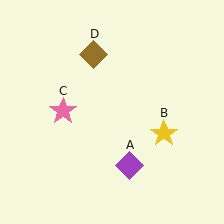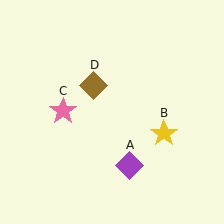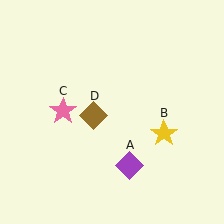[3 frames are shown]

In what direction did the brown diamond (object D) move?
The brown diamond (object D) moved down.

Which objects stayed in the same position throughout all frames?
Purple diamond (object A) and yellow star (object B) and pink star (object C) remained stationary.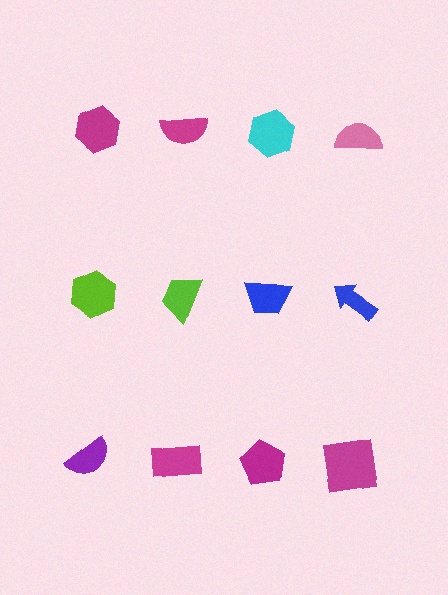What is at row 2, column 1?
A lime hexagon.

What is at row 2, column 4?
A blue arrow.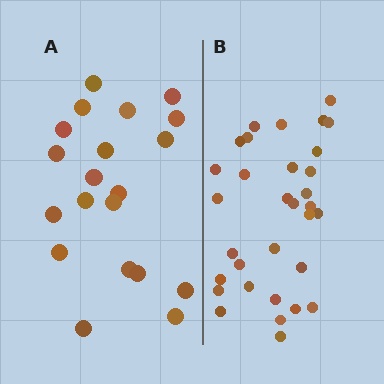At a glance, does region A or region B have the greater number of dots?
Region B (the right region) has more dots.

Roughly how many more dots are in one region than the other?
Region B has roughly 12 or so more dots than region A.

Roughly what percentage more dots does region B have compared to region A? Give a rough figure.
About 60% more.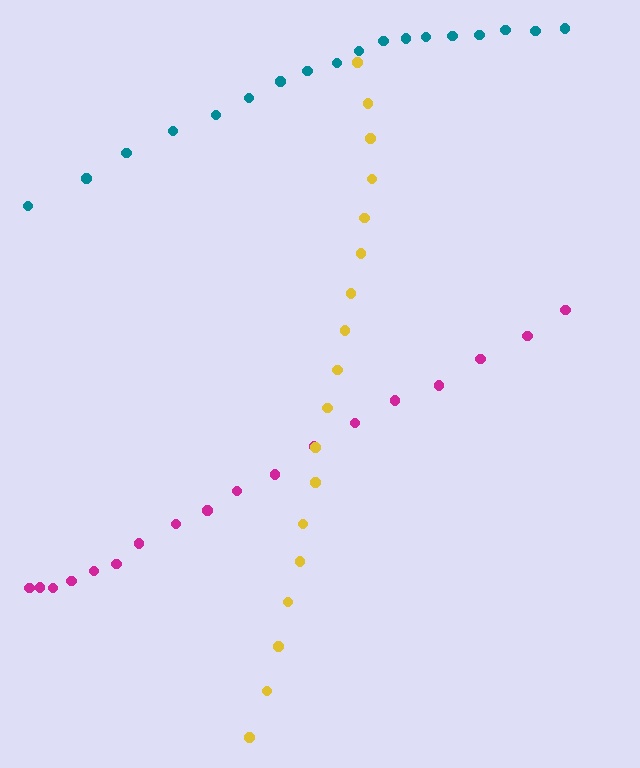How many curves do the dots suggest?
There are 3 distinct paths.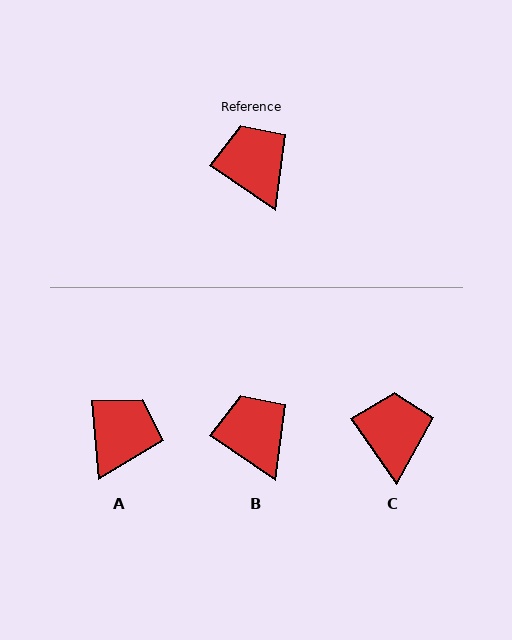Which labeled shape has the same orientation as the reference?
B.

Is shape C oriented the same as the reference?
No, it is off by about 21 degrees.